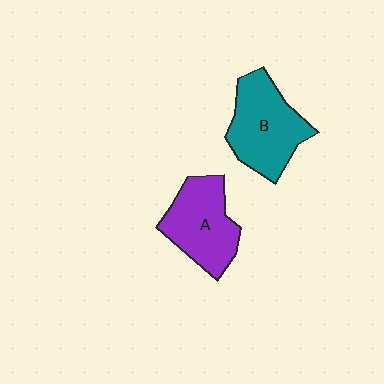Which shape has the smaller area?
Shape A (purple).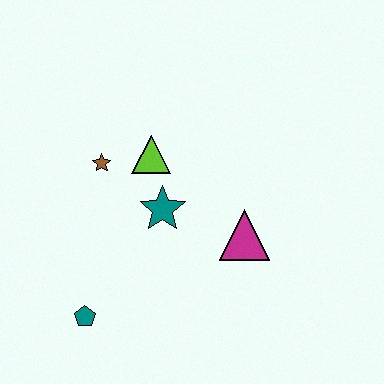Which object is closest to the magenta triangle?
The teal star is closest to the magenta triangle.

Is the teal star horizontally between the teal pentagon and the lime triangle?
No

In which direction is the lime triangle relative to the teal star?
The lime triangle is above the teal star.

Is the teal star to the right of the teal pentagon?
Yes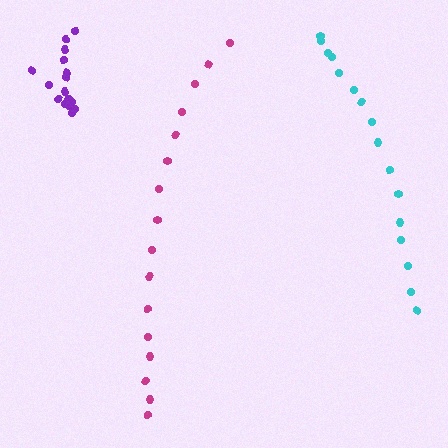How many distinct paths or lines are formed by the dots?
There are 3 distinct paths.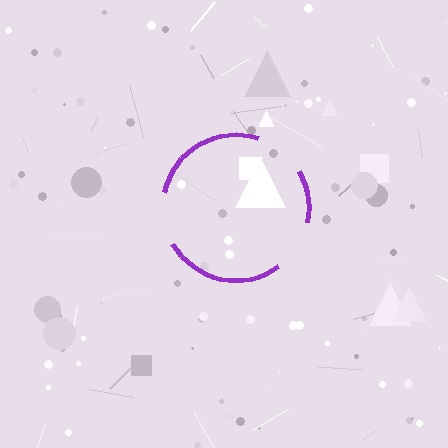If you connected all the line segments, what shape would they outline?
They would outline a circle.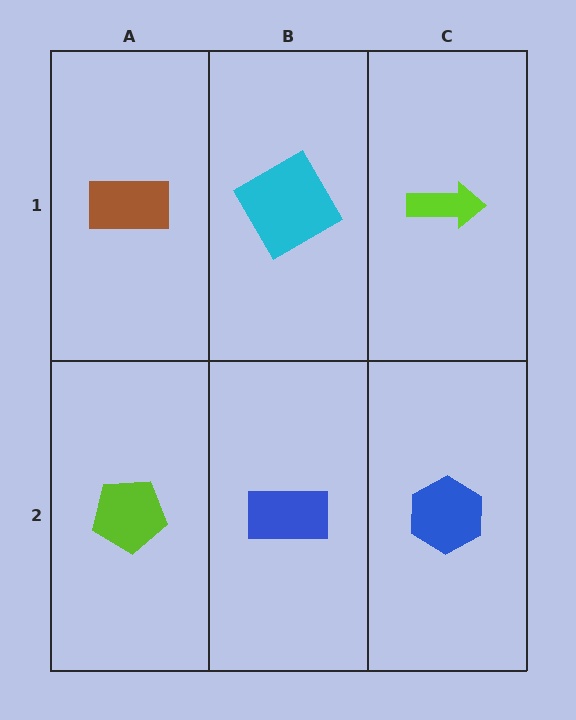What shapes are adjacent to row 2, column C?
A lime arrow (row 1, column C), a blue rectangle (row 2, column B).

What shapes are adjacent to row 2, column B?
A cyan diamond (row 1, column B), a lime pentagon (row 2, column A), a blue hexagon (row 2, column C).